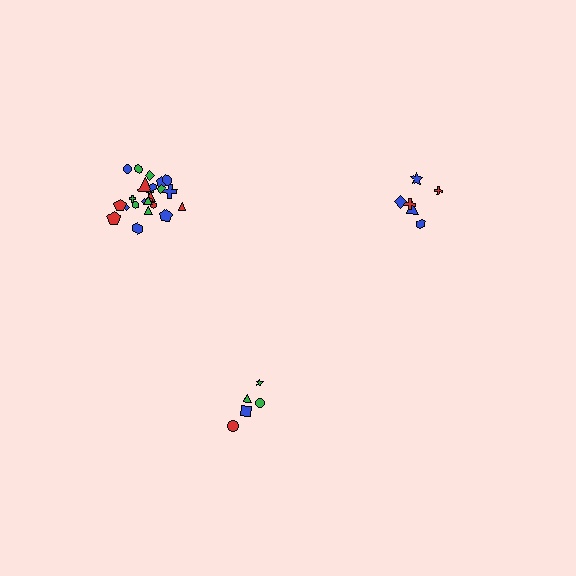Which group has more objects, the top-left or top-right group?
The top-left group.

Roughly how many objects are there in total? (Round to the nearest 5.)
Roughly 35 objects in total.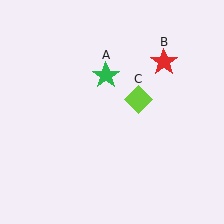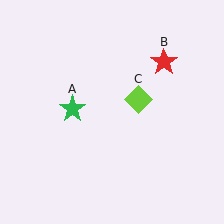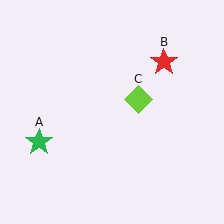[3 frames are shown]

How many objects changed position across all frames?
1 object changed position: green star (object A).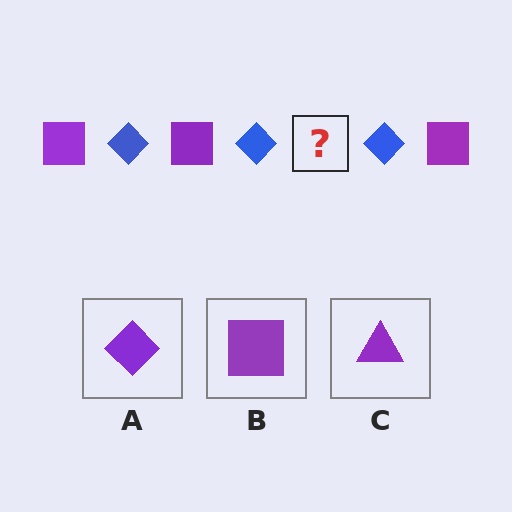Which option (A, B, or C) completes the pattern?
B.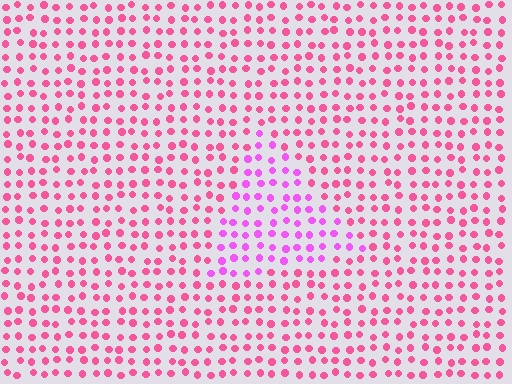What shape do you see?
I see a triangle.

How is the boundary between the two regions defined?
The boundary is defined purely by a slight shift in hue (about 35 degrees). Spacing, size, and orientation are identical on both sides.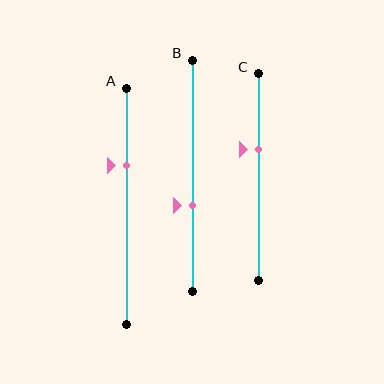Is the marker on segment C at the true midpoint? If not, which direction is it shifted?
No, the marker on segment C is shifted upward by about 13% of the segment length.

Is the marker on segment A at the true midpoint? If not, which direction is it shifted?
No, the marker on segment A is shifted upward by about 17% of the segment length.